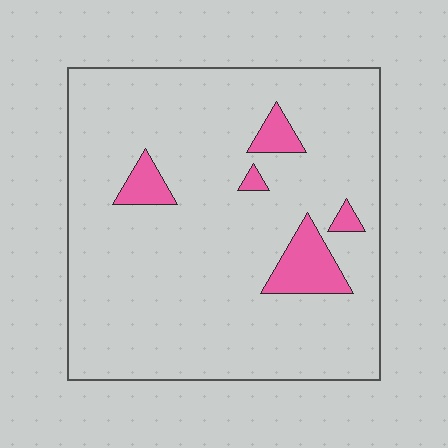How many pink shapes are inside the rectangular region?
5.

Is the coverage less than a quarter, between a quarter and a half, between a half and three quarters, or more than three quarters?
Less than a quarter.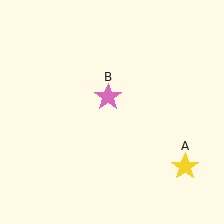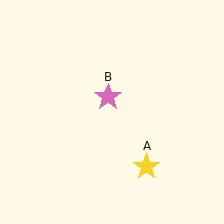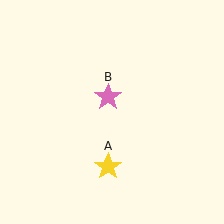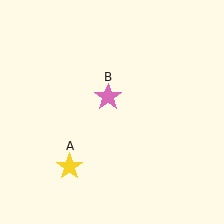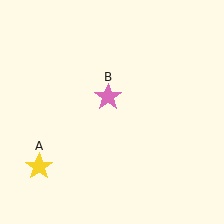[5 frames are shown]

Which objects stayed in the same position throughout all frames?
Pink star (object B) remained stationary.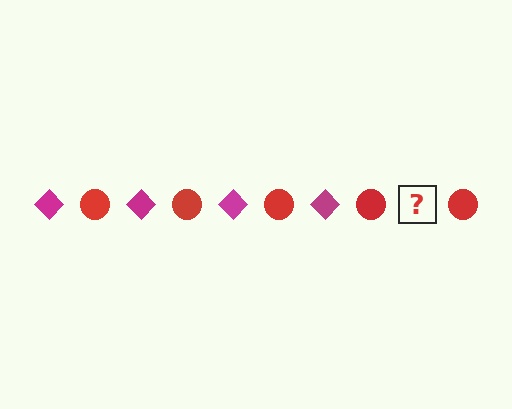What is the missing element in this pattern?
The missing element is a magenta diamond.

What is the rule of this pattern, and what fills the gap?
The rule is that the pattern alternates between magenta diamond and red circle. The gap should be filled with a magenta diamond.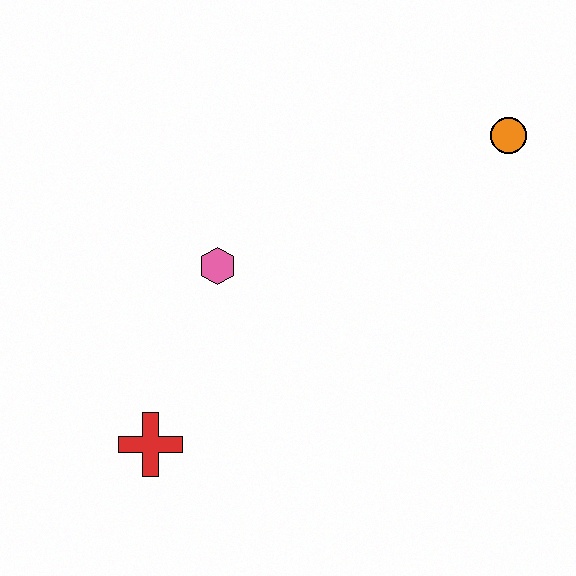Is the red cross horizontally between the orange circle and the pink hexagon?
No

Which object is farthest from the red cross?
The orange circle is farthest from the red cross.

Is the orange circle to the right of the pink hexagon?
Yes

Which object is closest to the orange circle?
The pink hexagon is closest to the orange circle.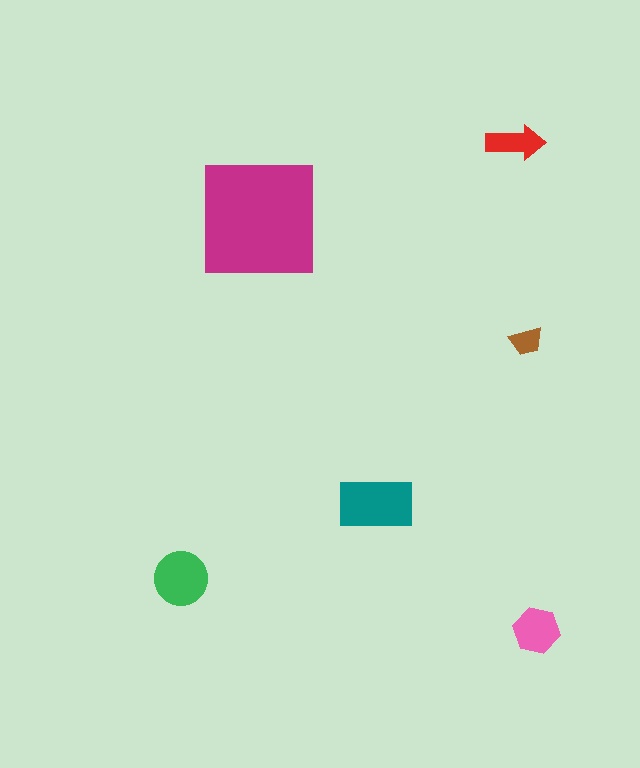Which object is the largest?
The magenta square.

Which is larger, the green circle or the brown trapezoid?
The green circle.